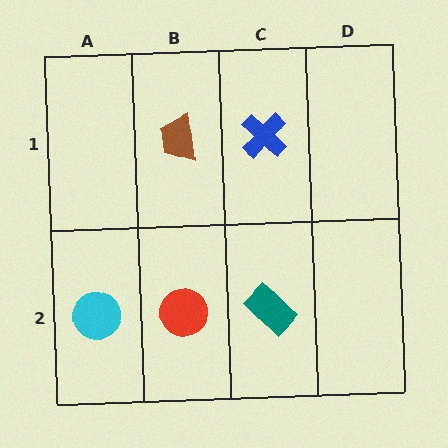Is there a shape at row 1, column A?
No, that cell is empty.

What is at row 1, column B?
A brown trapezoid.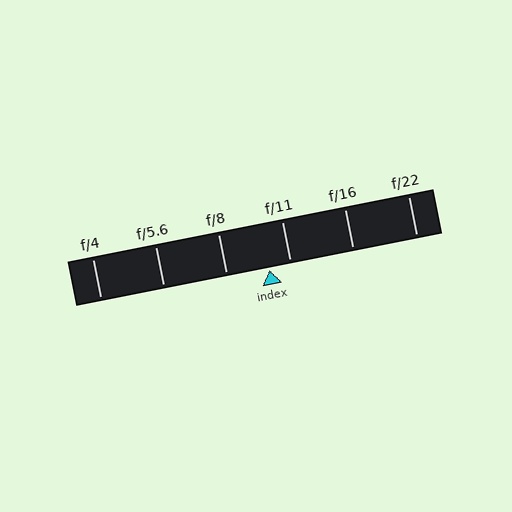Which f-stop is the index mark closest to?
The index mark is closest to f/11.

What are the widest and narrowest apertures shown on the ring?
The widest aperture shown is f/4 and the narrowest is f/22.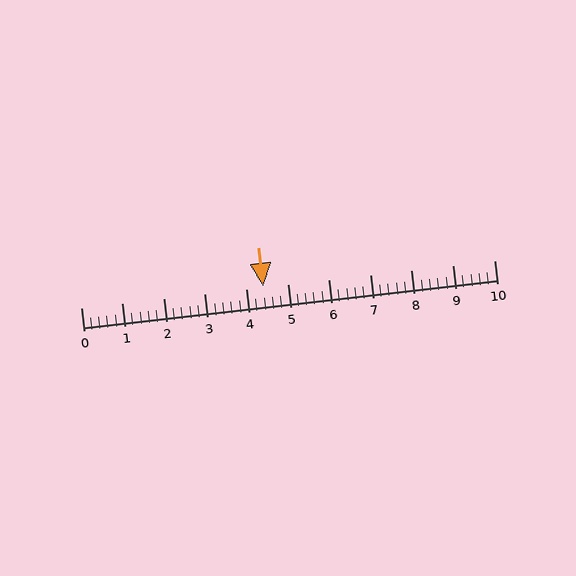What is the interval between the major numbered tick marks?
The major tick marks are spaced 1 units apart.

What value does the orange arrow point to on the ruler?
The orange arrow points to approximately 4.4.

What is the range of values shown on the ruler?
The ruler shows values from 0 to 10.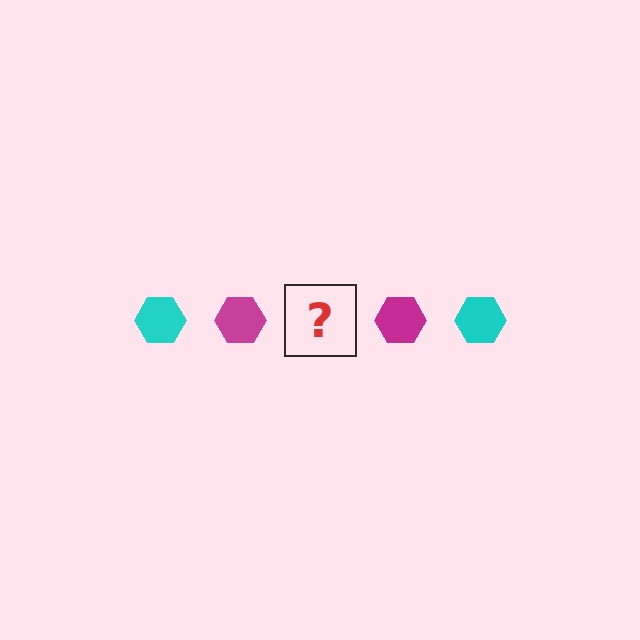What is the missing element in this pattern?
The missing element is a cyan hexagon.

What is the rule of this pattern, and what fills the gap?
The rule is that the pattern cycles through cyan, magenta hexagons. The gap should be filled with a cyan hexagon.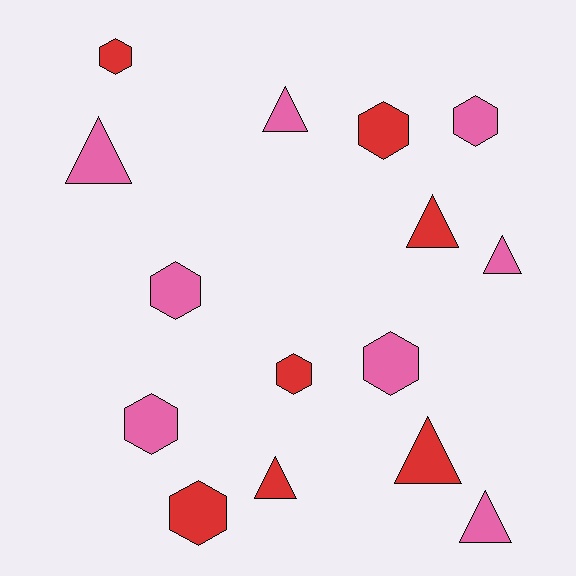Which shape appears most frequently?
Hexagon, with 8 objects.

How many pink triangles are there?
There are 4 pink triangles.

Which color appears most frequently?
Pink, with 8 objects.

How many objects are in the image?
There are 15 objects.